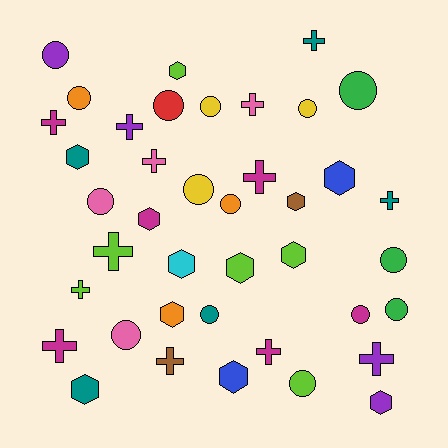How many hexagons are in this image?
There are 12 hexagons.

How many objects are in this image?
There are 40 objects.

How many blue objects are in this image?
There are 2 blue objects.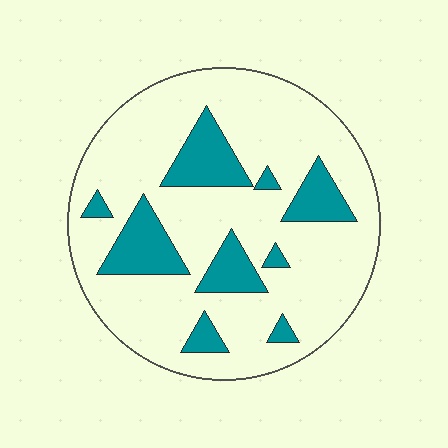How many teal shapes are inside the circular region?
9.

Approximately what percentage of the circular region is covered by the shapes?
Approximately 20%.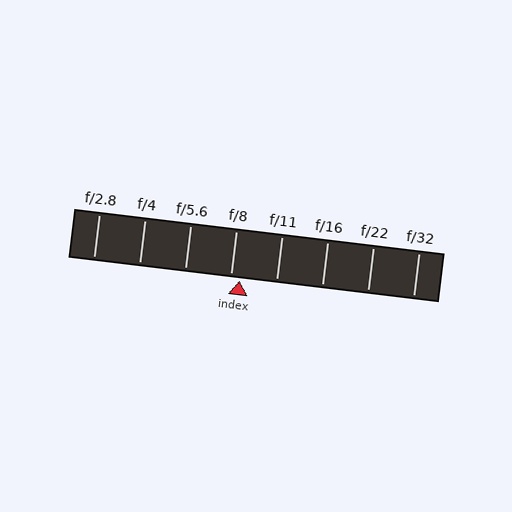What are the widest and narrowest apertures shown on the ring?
The widest aperture shown is f/2.8 and the narrowest is f/32.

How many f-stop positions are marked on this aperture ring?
There are 8 f-stop positions marked.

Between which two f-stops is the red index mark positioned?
The index mark is between f/8 and f/11.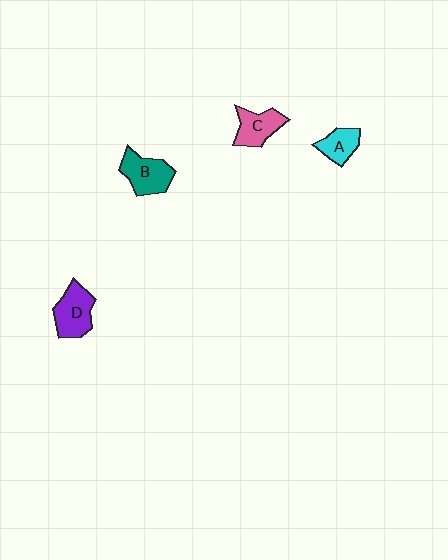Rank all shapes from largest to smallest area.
From largest to smallest: D (purple), B (teal), C (pink), A (cyan).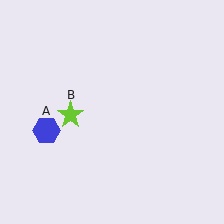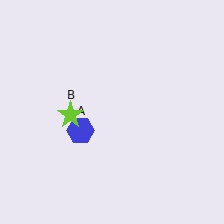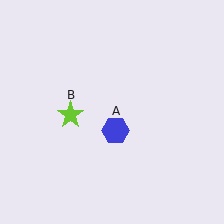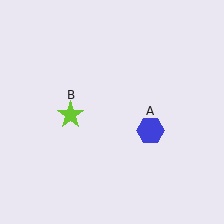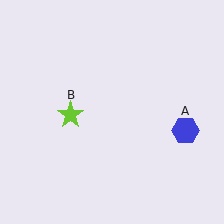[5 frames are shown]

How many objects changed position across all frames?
1 object changed position: blue hexagon (object A).